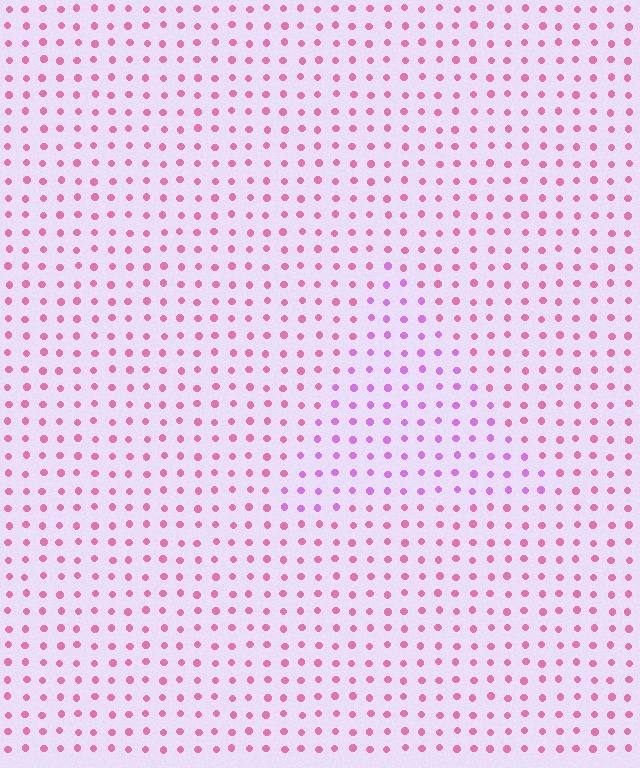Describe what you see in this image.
The image is filled with small pink elements in a uniform arrangement. A triangle-shaped region is visible where the elements are tinted to a slightly different hue, forming a subtle color boundary.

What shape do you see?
I see a triangle.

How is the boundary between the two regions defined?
The boundary is defined purely by a slight shift in hue (about 35 degrees). Spacing, size, and orientation are identical on both sides.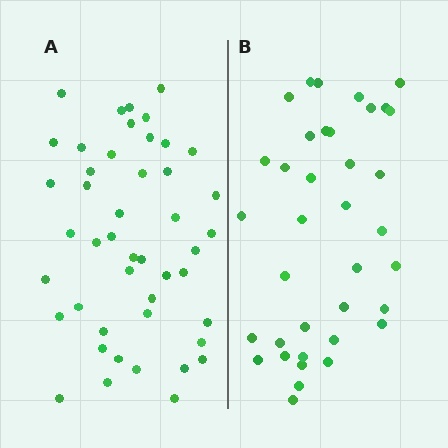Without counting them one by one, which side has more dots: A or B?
Region A (the left region) has more dots.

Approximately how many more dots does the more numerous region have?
Region A has roughly 8 or so more dots than region B.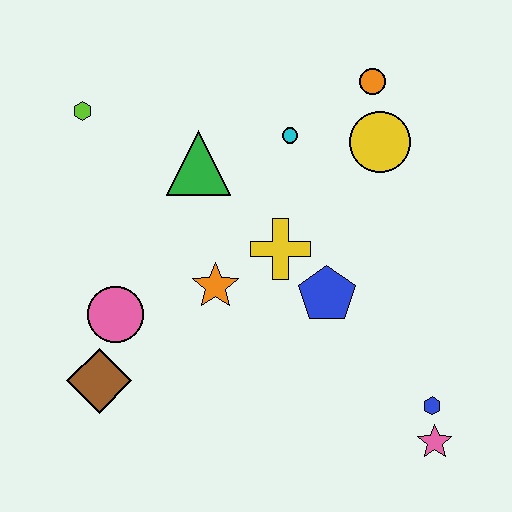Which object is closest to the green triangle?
The cyan circle is closest to the green triangle.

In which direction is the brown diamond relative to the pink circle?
The brown diamond is below the pink circle.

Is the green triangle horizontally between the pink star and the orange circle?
No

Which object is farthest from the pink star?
The lime hexagon is farthest from the pink star.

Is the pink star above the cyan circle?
No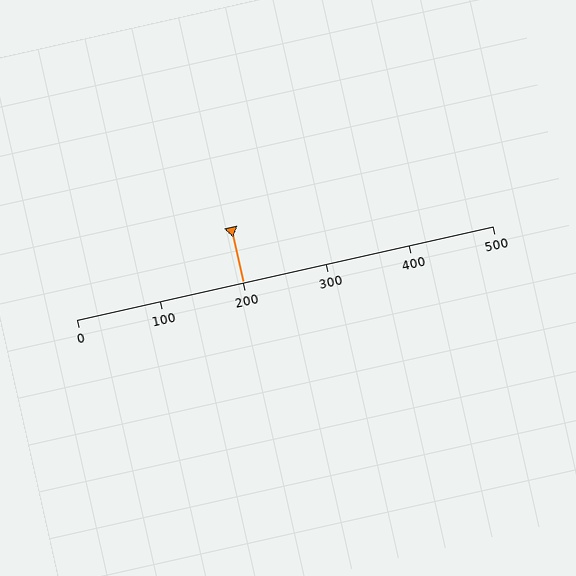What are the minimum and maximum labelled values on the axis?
The axis runs from 0 to 500.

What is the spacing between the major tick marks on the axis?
The major ticks are spaced 100 apart.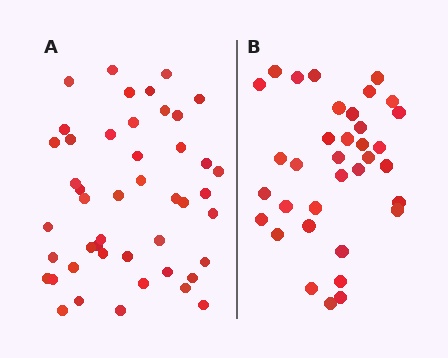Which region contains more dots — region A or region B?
Region A (the left region) has more dots.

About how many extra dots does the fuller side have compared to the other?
Region A has roughly 12 or so more dots than region B.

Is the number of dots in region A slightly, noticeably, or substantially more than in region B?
Region A has noticeably more, but not dramatically so. The ratio is roughly 1.3 to 1.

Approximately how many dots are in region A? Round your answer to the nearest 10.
About 50 dots. (The exact count is 46, which rounds to 50.)